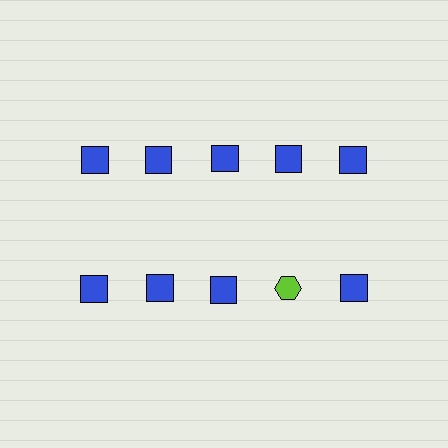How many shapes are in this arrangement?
There are 10 shapes arranged in a grid pattern.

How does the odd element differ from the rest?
It differs in both color (lime instead of blue) and shape (hexagon instead of square).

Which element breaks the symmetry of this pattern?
The lime hexagon in the second row, second from right column breaks the symmetry. All other shapes are blue squares.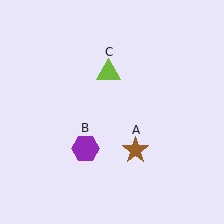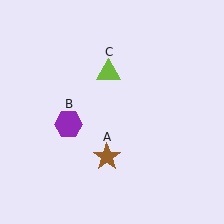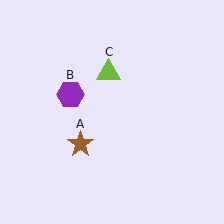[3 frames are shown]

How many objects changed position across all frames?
2 objects changed position: brown star (object A), purple hexagon (object B).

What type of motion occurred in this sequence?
The brown star (object A), purple hexagon (object B) rotated clockwise around the center of the scene.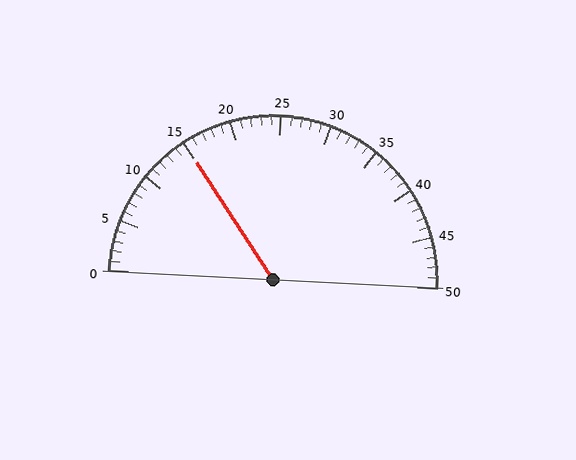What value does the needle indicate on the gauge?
The needle indicates approximately 15.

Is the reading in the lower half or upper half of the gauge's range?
The reading is in the lower half of the range (0 to 50).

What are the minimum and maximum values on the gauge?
The gauge ranges from 0 to 50.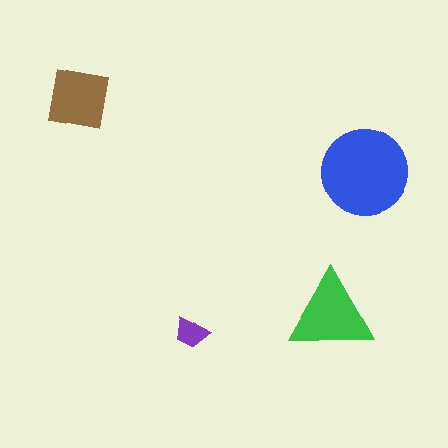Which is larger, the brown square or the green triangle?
The green triangle.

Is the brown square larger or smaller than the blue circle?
Smaller.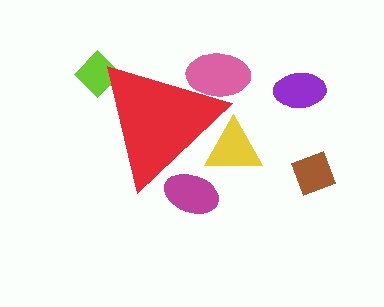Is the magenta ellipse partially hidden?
Yes, the magenta ellipse is partially hidden behind the red triangle.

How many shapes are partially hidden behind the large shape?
4 shapes are partially hidden.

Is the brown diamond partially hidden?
No, the brown diamond is fully visible.